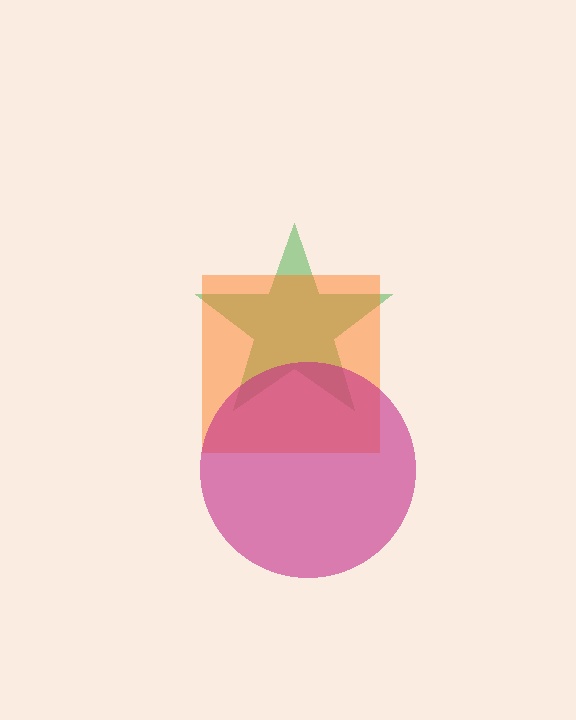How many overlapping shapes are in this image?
There are 3 overlapping shapes in the image.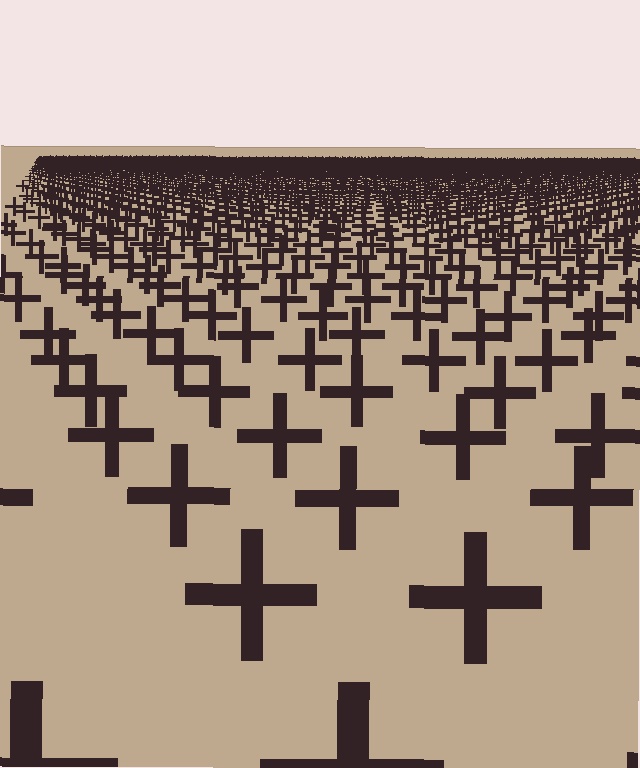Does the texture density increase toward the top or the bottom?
Density increases toward the top.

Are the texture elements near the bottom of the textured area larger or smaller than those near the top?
Larger. Near the bottom, elements are closer to the viewer and appear at a bigger on-screen size.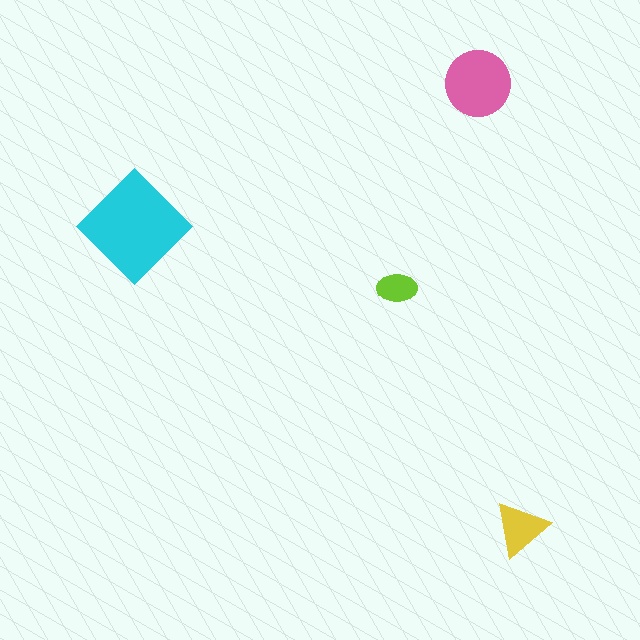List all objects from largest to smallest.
The cyan diamond, the pink circle, the yellow triangle, the lime ellipse.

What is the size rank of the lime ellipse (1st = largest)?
4th.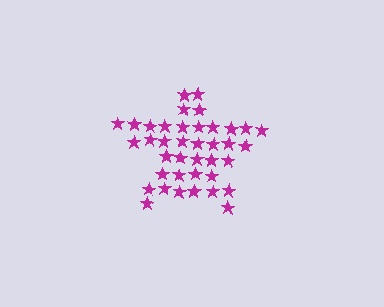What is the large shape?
The large shape is a star.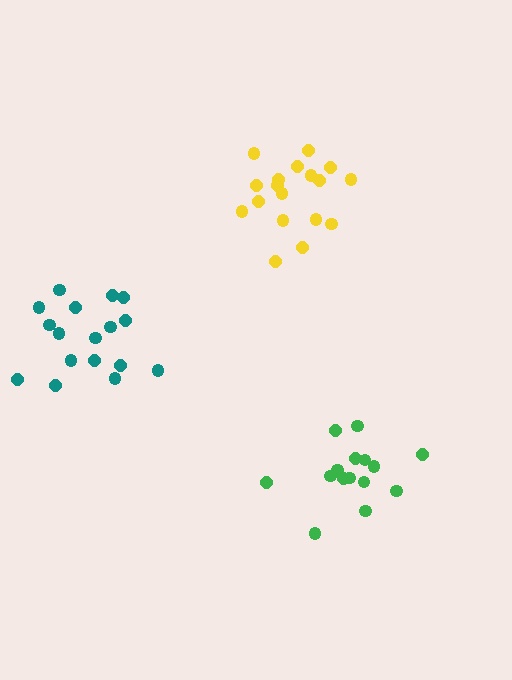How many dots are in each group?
Group 1: 17 dots, Group 2: 15 dots, Group 3: 18 dots (50 total).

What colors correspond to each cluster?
The clusters are colored: teal, green, yellow.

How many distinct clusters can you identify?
There are 3 distinct clusters.